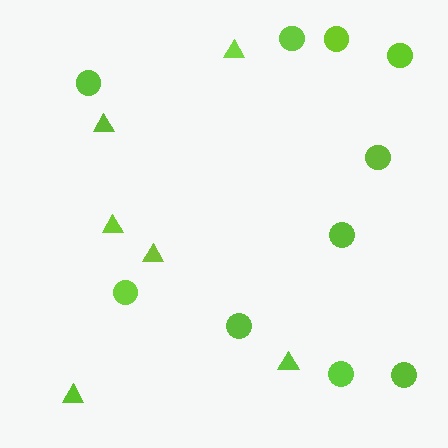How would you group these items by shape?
There are 2 groups: one group of triangles (6) and one group of circles (10).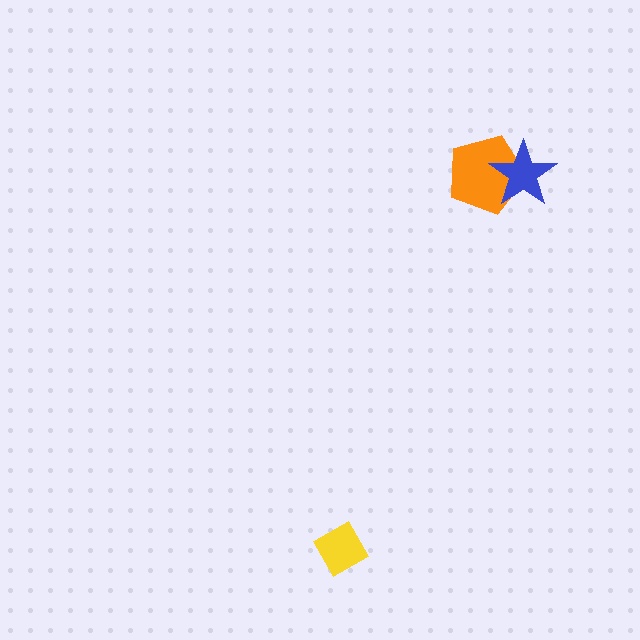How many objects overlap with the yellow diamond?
0 objects overlap with the yellow diamond.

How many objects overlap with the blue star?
1 object overlaps with the blue star.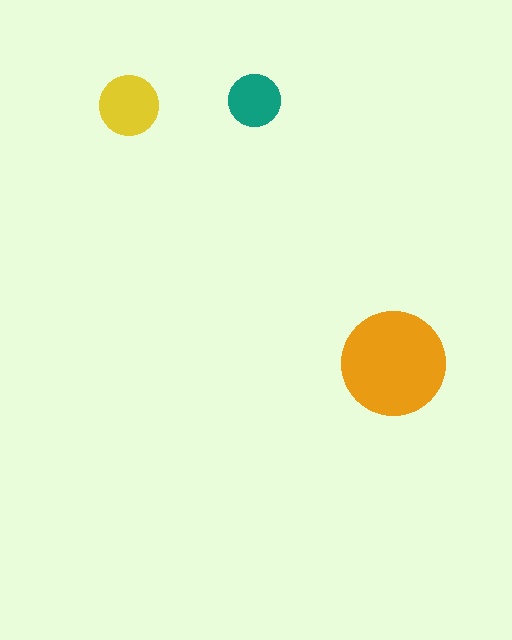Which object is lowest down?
The orange circle is bottommost.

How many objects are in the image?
There are 3 objects in the image.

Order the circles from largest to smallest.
the orange one, the yellow one, the teal one.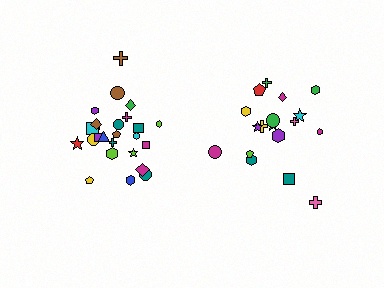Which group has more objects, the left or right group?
The left group.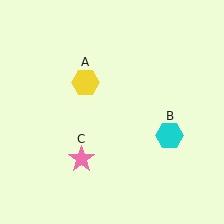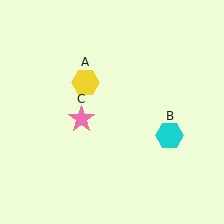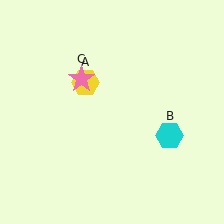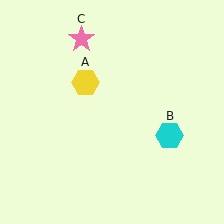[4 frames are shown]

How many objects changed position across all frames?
1 object changed position: pink star (object C).